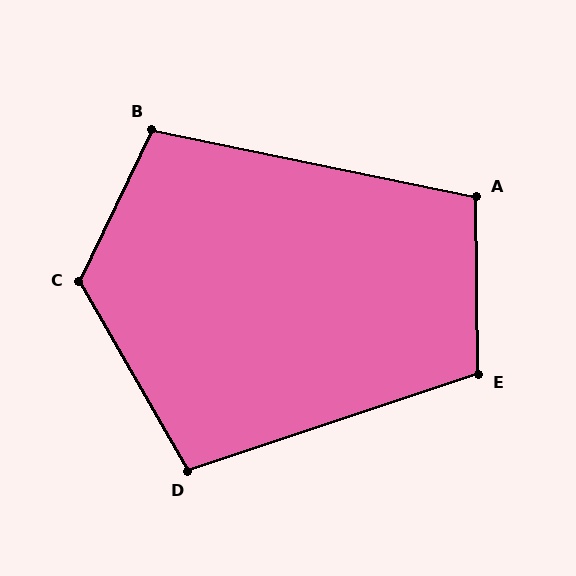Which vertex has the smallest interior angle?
D, at approximately 101 degrees.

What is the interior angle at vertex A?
Approximately 102 degrees (obtuse).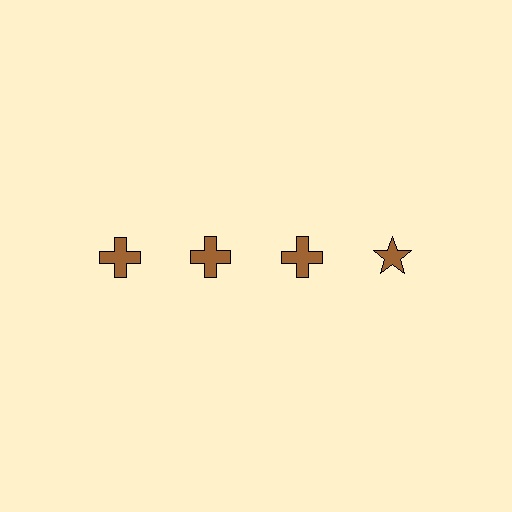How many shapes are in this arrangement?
There are 4 shapes arranged in a grid pattern.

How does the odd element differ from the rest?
It has a different shape: star instead of cross.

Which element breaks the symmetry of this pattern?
The brown star in the top row, second from right column breaks the symmetry. All other shapes are brown crosses.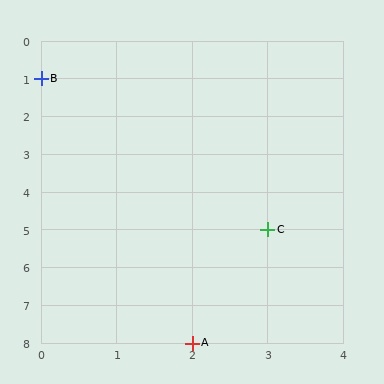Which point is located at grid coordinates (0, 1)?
Point B is at (0, 1).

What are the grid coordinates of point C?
Point C is at grid coordinates (3, 5).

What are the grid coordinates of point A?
Point A is at grid coordinates (2, 8).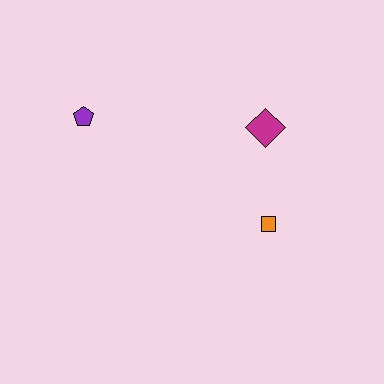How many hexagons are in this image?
There are no hexagons.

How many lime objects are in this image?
There are no lime objects.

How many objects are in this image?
There are 3 objects.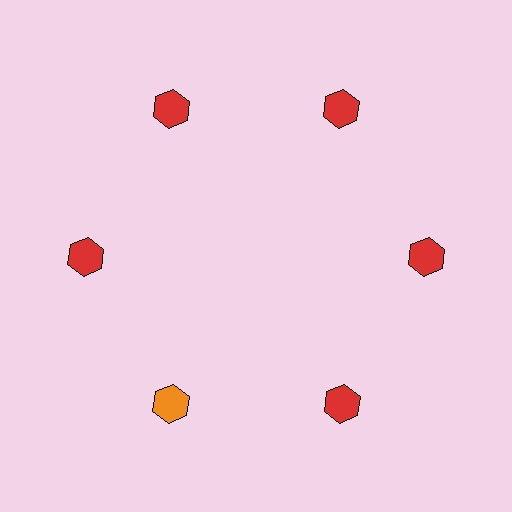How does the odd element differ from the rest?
It has a different color: orange instead of red.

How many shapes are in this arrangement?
There are 6 shapes arranged in a ring pattern.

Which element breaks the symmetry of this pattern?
The orange hexagon at roughly the 7 o'clock position breaks the symmetry. All other shapes are red hexagons.